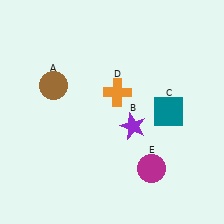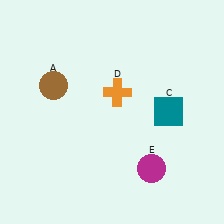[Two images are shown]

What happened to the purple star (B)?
The purple star (B) was removed in Image 2. It was in the bottom-right area of Image 1.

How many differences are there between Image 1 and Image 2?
There is 1 difference between the two images.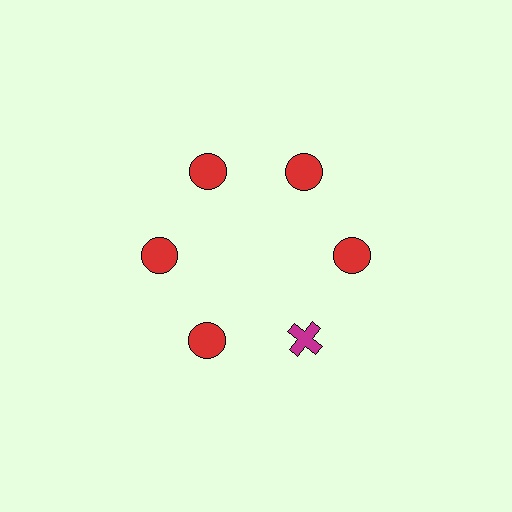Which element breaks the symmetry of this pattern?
The magenta cross at roughly the 5 o'clock position breaks the symmetry. All other shapes are red circles.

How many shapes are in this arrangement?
There are 6 shapes arranged in a ring pattern.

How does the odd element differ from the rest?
It differs in both color (magenta instead of red) and shape (cross instead of circle).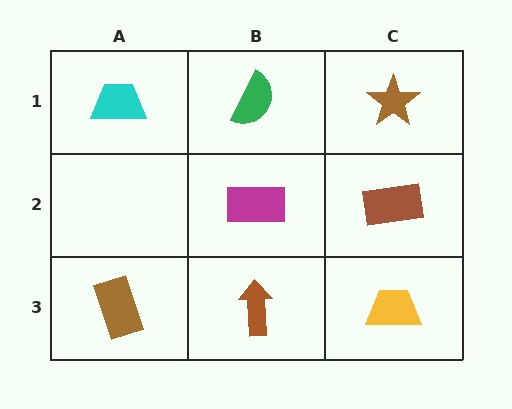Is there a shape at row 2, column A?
No, that cell is empty.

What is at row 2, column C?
A brown rectangle.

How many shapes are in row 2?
2 shapes.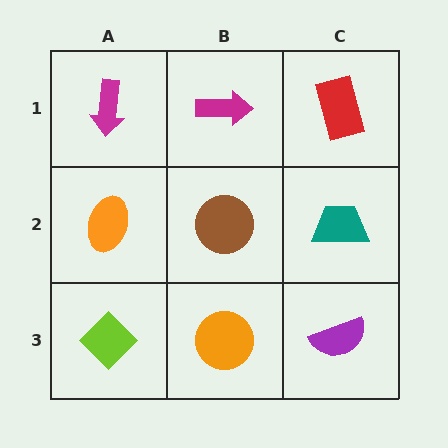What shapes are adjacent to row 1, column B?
A brown circle (row 2, column B), a magenta arrow (row 1, column A), a red rectangle (row 1, column C).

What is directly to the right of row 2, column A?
A brown circle.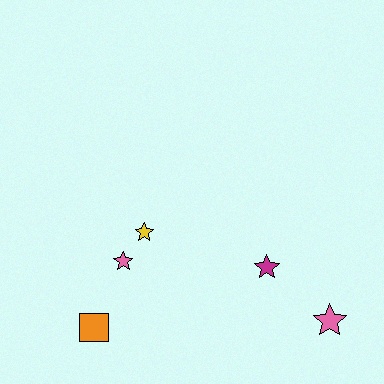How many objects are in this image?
There are 5 objects.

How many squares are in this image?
There is 1 square.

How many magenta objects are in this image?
There is 1 magenta object.